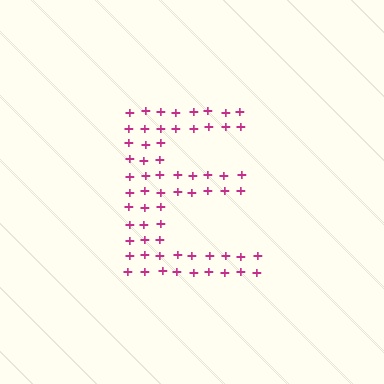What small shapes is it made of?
It is made of small plus signs.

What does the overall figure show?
The overall figure shows the letter E.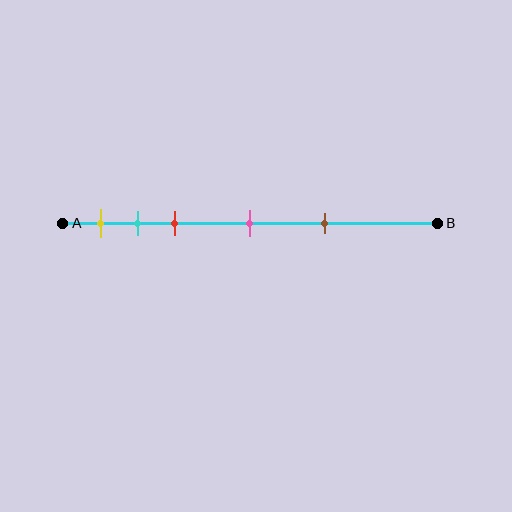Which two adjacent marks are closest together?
The cyan and red marks are the closest adjacent pair.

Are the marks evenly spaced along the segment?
No, the marks are not evenly spaced.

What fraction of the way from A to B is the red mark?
The red mark is approximately 30% (0.3) of the way from A to B.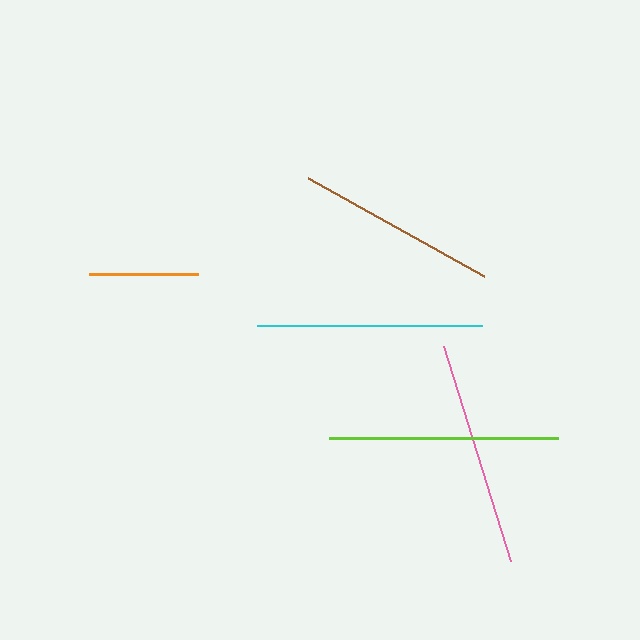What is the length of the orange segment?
The orange segment is approximately 110 pixels long.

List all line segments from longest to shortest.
From longest to shortest: lime, cyan, pink, brown, orange.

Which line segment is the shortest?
The orange line is the shortest at approximately 110 pixels.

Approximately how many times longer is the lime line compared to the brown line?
The lime line is approximately 1.1 times the length of the brown line.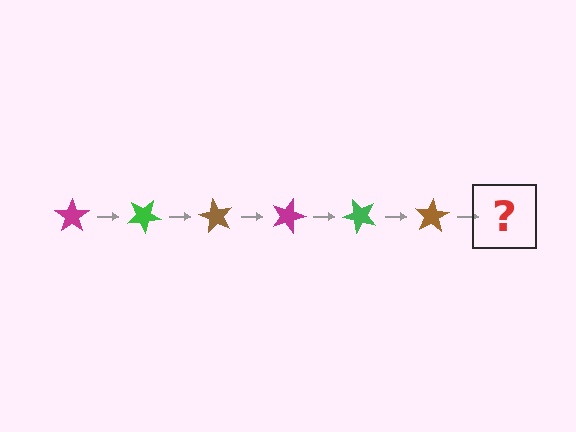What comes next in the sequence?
The next element should be a magenta star, rotated 180 degrees from the start.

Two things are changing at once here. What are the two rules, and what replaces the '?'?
The two rules are that it rotates 30 degrees each step and the color cycles through magenta, green, and brown. The '?' should be a magenta star, rotated 180 degrees from the start.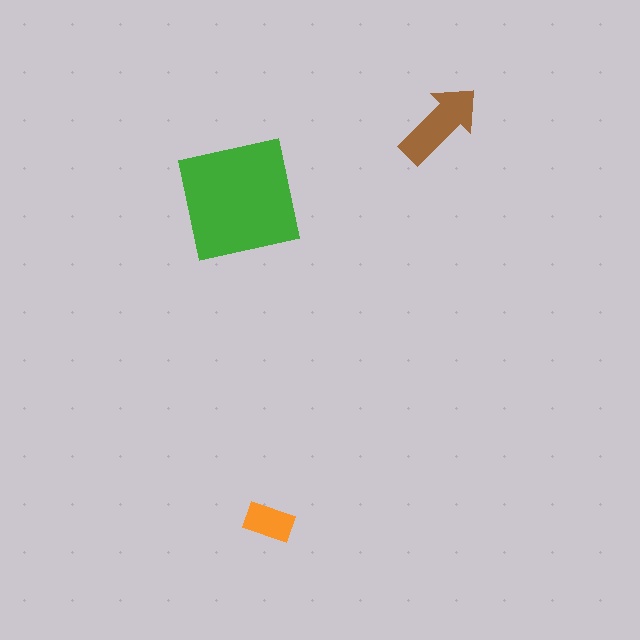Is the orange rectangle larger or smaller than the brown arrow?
Smaller.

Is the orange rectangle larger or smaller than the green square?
Smaller.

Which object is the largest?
The green square.